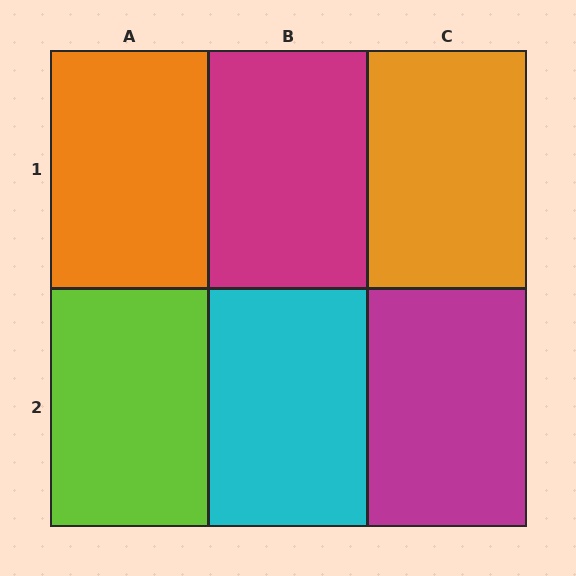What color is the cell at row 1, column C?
Orange.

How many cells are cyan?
1 cell is cyan.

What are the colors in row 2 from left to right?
Lime, cyan, magenta.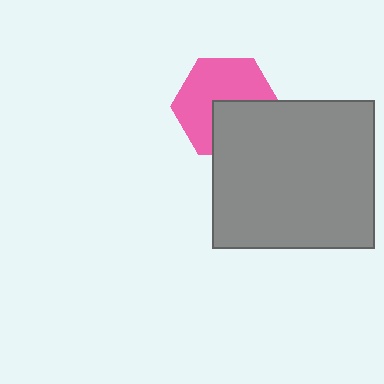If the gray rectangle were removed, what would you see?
You would see the complete pink hexagon.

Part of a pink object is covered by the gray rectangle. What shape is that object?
It is a hexagon.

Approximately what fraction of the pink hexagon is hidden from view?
Roughly 40% of the pink hexagon is hidden behind the gray rectangle.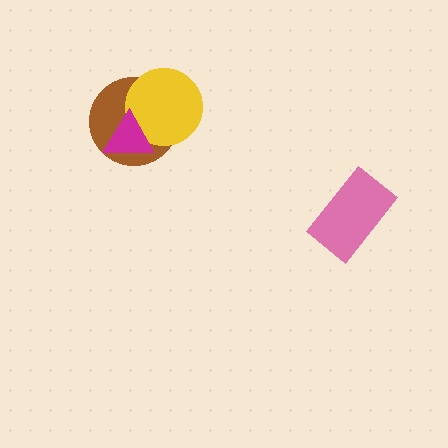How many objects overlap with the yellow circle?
2 objects overlap with the yellow circle.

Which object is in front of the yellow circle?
The magenta triangle is in front of the yellow circle.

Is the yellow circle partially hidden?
Yes, it is partially covered by another shape.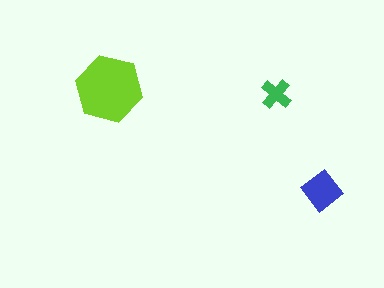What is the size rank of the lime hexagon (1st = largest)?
1st.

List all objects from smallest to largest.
The green cross, the blue diamond, the lime hexagon.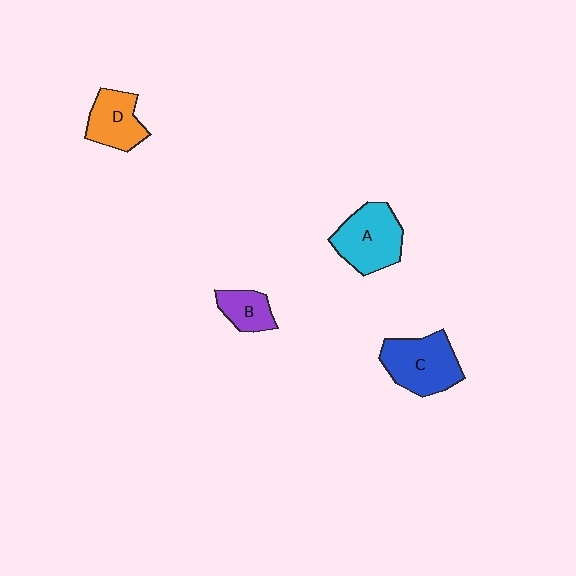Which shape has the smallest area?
Shape B (purple).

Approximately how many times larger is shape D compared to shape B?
Approximately 1.4 times.